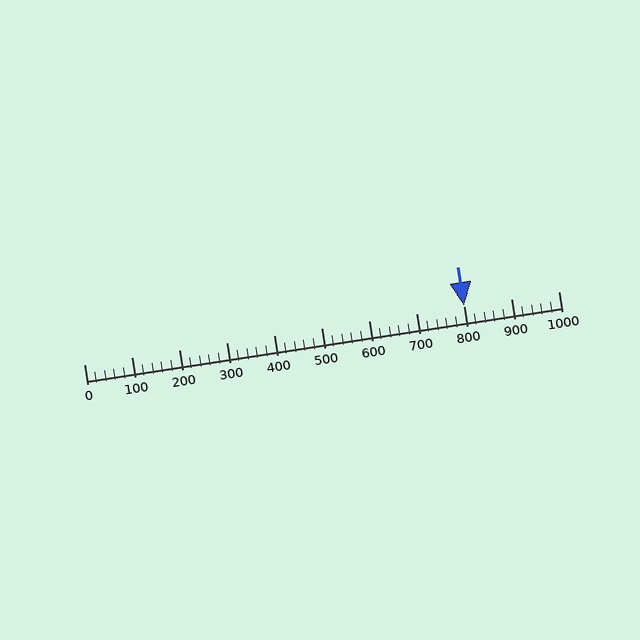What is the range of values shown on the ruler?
The ruler shows values from 0 to 1000.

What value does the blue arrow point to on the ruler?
The blue arrow points to approximately 800.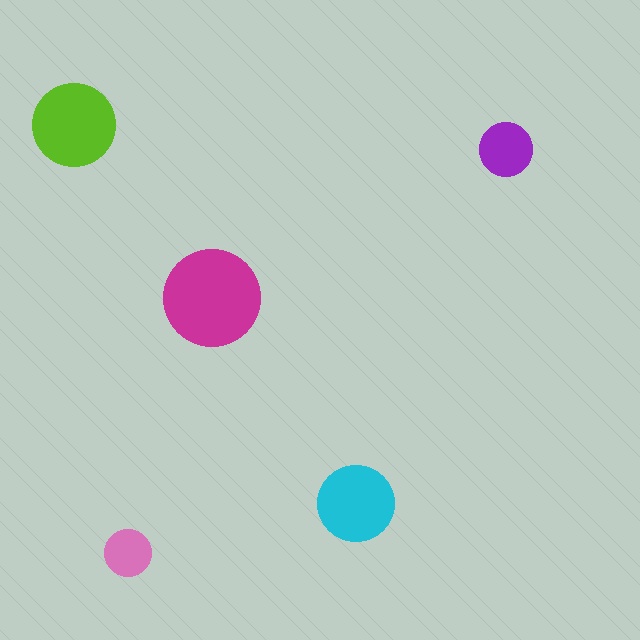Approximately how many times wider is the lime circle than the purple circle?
About 1.5 times wider.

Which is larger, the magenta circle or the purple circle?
The magenta one.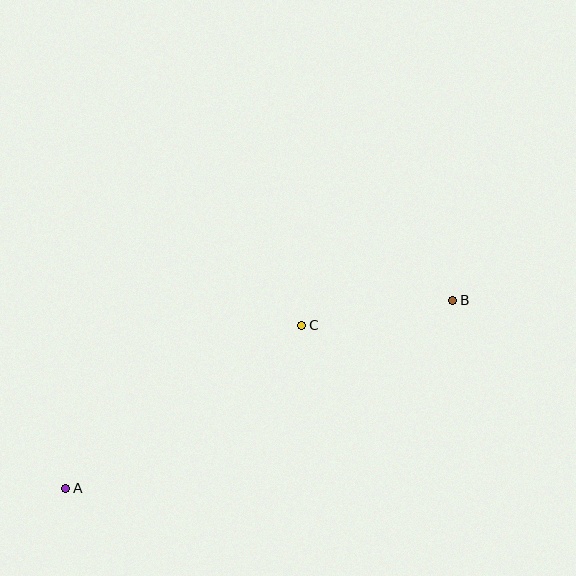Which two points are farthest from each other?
Points A and B are farthest from each other.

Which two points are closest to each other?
Points B and C are closest to each other.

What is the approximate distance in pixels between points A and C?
The distance between A and C is approximately 287 pixels.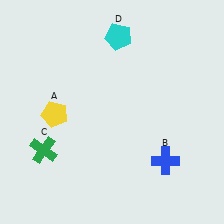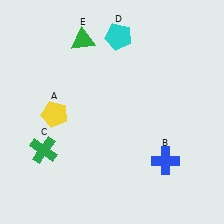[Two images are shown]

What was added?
A green triangle (E) was added in Image 2.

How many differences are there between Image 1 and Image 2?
There is 1 difference between the two images.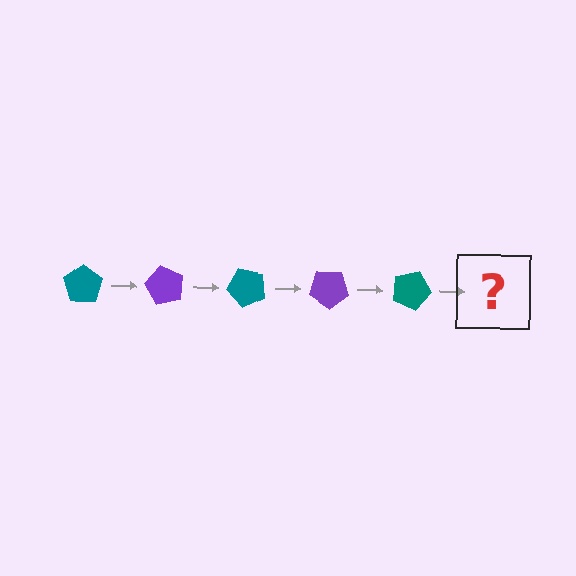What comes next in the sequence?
The next element should be a purple pentagon, rotated 300 degrees from the start.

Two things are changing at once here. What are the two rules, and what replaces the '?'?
The two rules are that it rotates 60 degrees each step and the color cycles through teal and purple. The '?' should be a purple pentagon, rotated 300 degrees from the start.